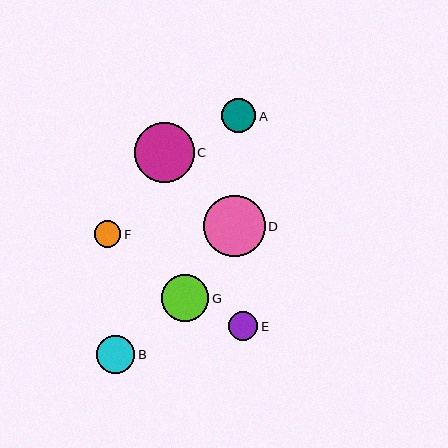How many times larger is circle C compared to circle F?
Circle C is approximately 2.3 times the size of circle F.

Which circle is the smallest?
Circle F is the smallest with a size of approximately 27 pixels.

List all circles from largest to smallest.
From largest to smallest: D, C, G, B, A, E, F.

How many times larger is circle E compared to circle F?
Circle E is approximately 1.1 times the size of circle F.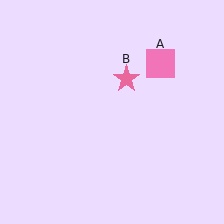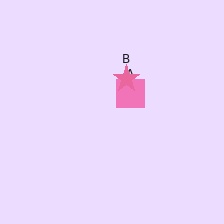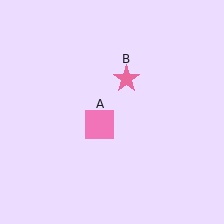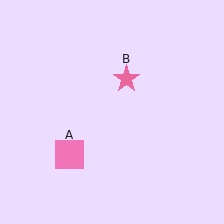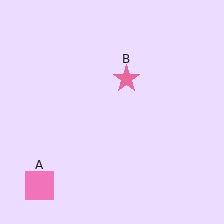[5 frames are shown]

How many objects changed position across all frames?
1 object changed position: pink square (object A).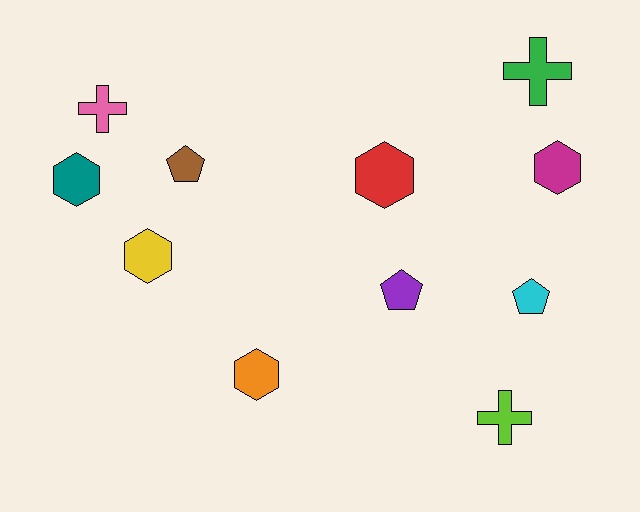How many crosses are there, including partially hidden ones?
There are 3 crosses.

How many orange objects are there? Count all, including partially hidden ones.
There is 1 orange object.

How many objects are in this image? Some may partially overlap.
There are 11 objects.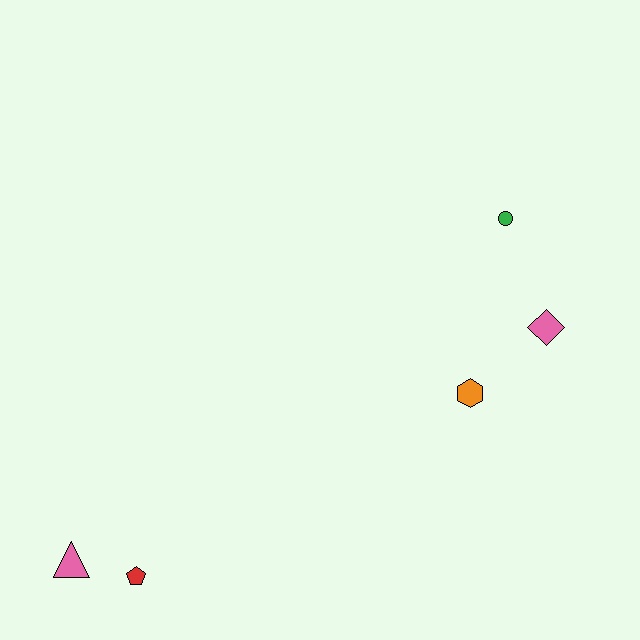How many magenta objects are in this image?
There are no magenta objects.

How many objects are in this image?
There are 5 objects.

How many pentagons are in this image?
There is 1 pentagon.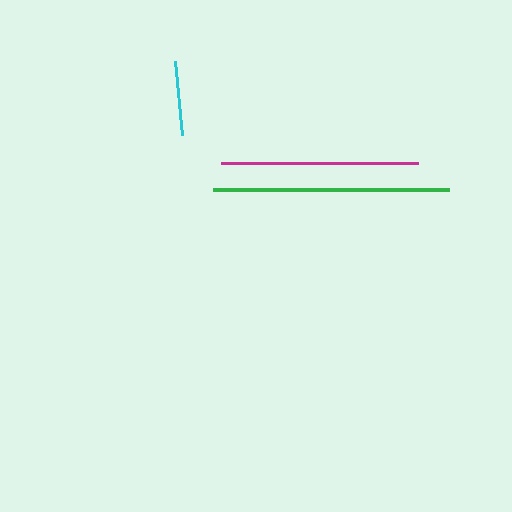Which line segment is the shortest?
The cyan line is the shortest at approximately 74 pixels.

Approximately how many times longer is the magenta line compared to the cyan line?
The magenta line is approximately 2.7 times the length of the cyan line.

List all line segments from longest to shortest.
From longest to shortest: green, magenta, cyan.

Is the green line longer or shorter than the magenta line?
The green line is longer than the magenta line.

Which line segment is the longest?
The green line is the longest at approximately 236 pixels.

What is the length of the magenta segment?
The magenta segment is approximately 197 pixels long.